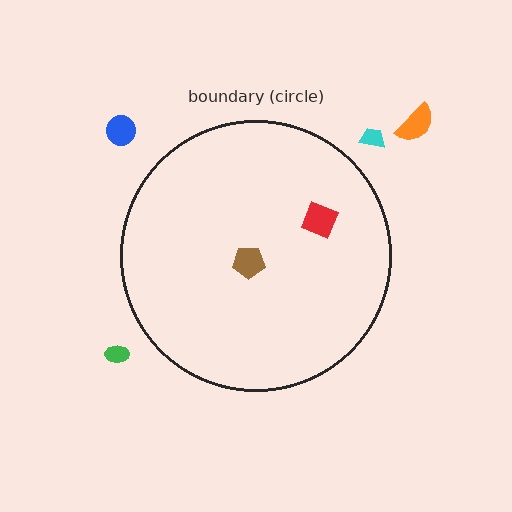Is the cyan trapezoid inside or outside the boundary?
Outside.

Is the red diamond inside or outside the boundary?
Inside.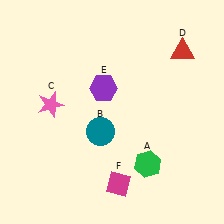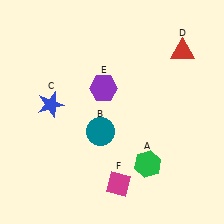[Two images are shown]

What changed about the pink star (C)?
In Image 1, C is pink. In Image 2, it changed to blue.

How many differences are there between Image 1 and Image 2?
There is 1 difference between the two images.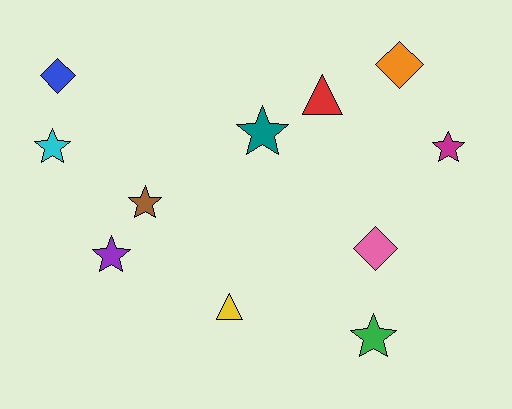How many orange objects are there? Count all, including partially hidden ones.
There is 1 orange object.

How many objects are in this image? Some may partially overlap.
There are 11 objects.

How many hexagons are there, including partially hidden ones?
There are no hexagons.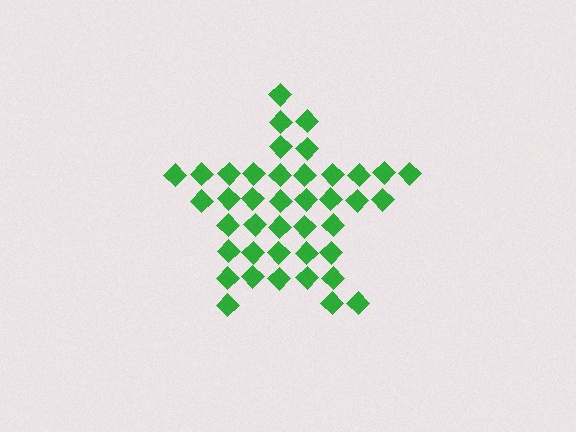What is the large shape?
The large shape is a star.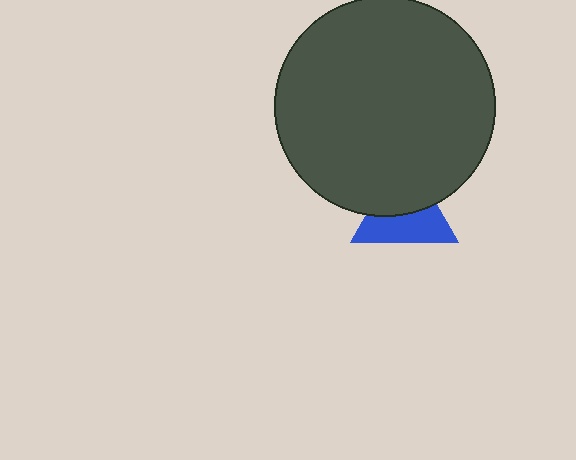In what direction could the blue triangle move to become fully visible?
The blue triangle could move down. That would shift it out from behind the dark gray circle entirely.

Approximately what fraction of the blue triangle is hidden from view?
Roughly 47% of the blue triangle is hidden behind the dark gray circle.